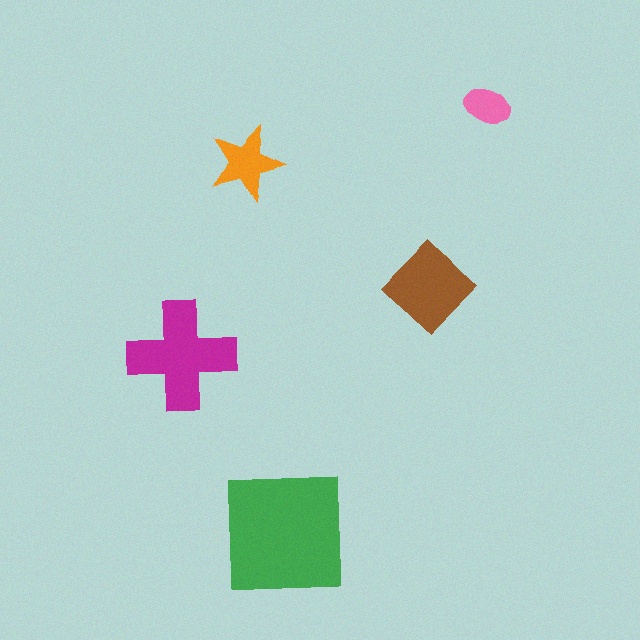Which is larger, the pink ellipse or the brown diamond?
The brown diamond.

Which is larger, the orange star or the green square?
The green square.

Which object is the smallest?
The pink ellipse.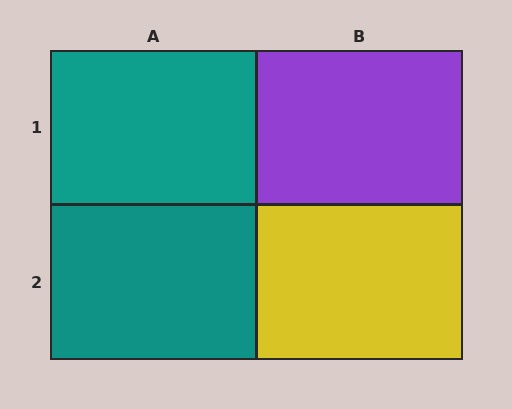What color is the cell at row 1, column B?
Purple.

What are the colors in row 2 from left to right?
Teal, yellow.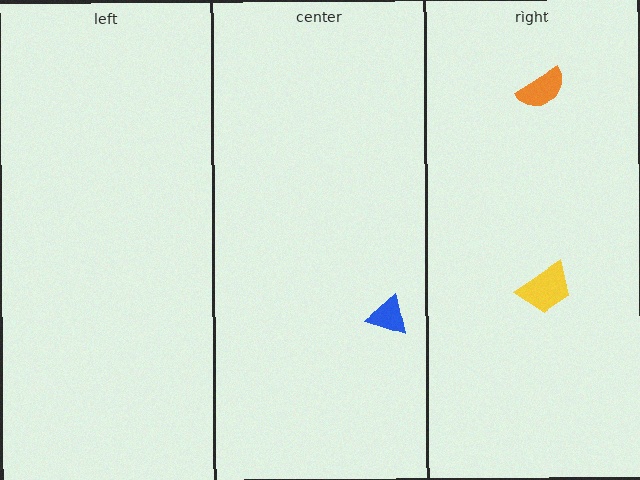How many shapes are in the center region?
1.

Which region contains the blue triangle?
The center region.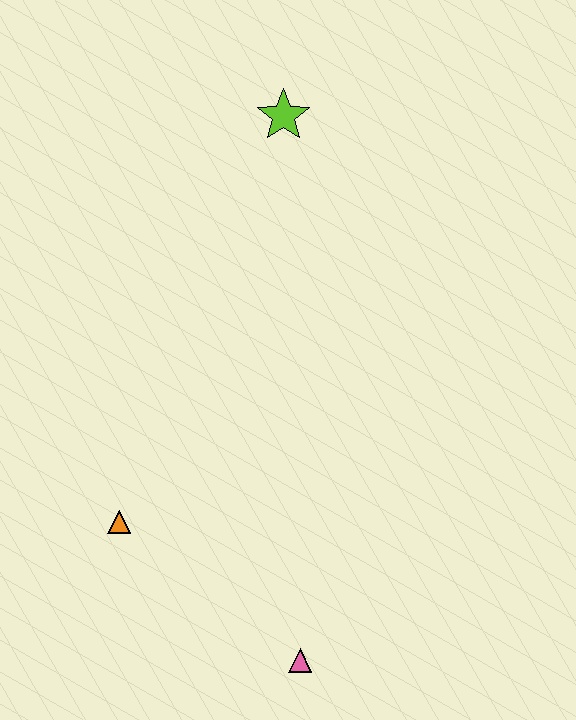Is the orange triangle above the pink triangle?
Yes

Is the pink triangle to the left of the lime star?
No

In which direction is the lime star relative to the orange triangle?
The lime star is above the orange triangle.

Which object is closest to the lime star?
The orange triangle is closest to the lime star.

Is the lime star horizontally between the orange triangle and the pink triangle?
Yes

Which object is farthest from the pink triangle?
The lime star is farthest from the pink triangle.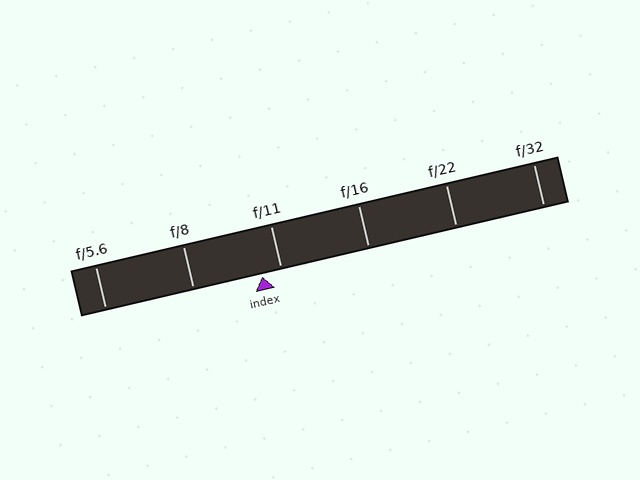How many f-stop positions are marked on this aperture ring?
There are 6 f-stop positions marked.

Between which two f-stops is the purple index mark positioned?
The index mark is between f/8 and f/11.